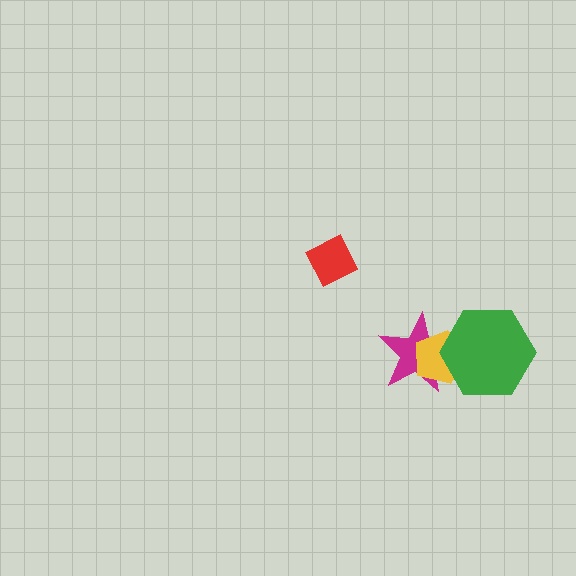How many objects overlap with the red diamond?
0 objects overlap with the red diamond.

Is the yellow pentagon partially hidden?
Yes, it is partially covered by another shape.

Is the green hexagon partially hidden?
No, no other shape covers it.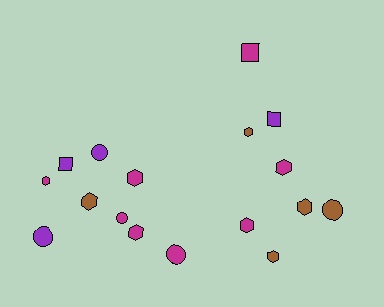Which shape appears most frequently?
Hexagon, with 9 objects.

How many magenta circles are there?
There are 2 magenta circles.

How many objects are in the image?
There are 17 objects.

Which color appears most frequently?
Magenta, with 8 objects.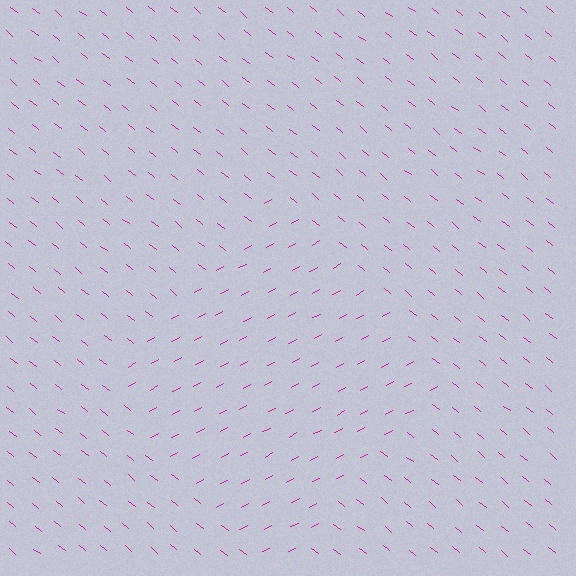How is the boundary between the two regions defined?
The boundary is defined purely by a change in line orientation (approximately 67 degrees difference). All lines are the same color and thickness.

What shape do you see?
I see a diamond.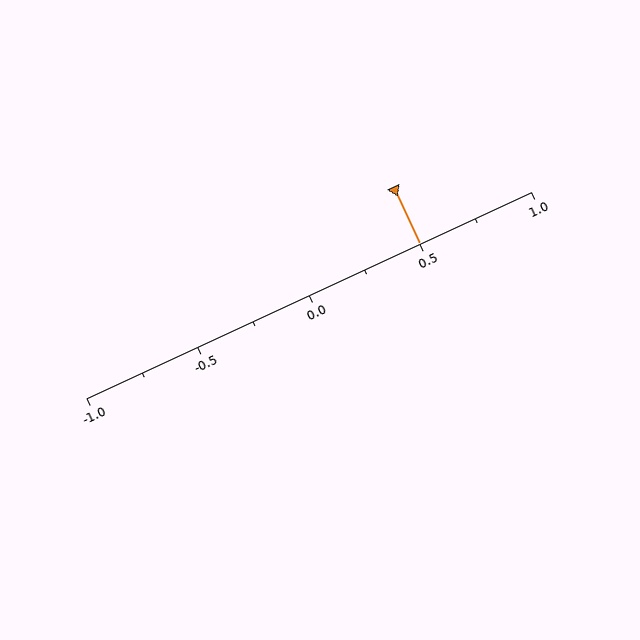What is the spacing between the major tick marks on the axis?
The major ticks are spaced 0.5 apart.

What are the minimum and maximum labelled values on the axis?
The axis runs from -1.0 to 1.0.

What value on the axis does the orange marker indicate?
The marker indicates approximately 0.5.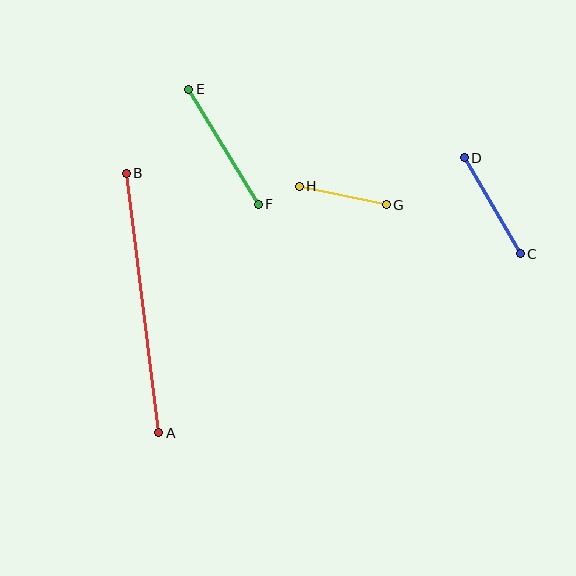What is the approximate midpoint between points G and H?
The midpoint is at approximately (343, 196) pixels.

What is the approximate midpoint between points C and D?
The midpoint is at approximately (492, 206) pixels.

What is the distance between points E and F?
The distance is approximately 135 pixels.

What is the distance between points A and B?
The distance is approximately 261 pixels.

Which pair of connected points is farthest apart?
Points A and B are farthest apart.